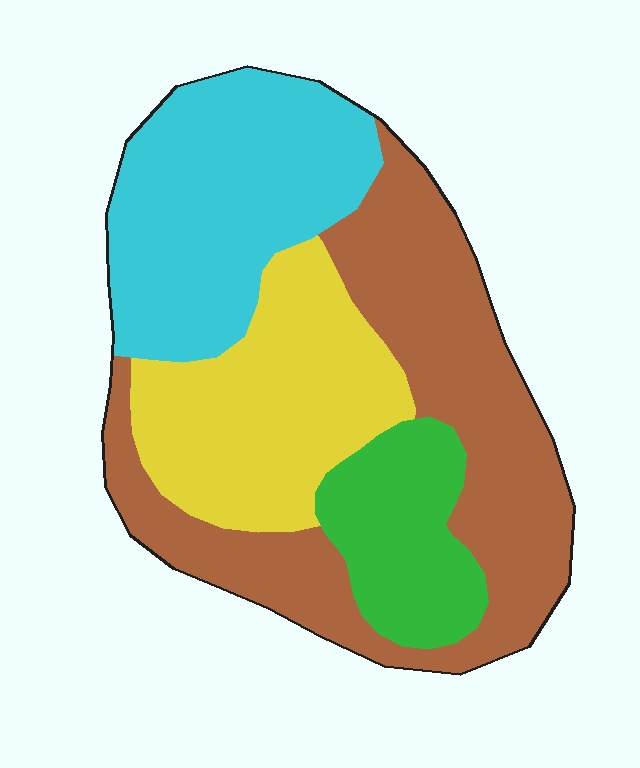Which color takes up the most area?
Brown, at roughly 35%.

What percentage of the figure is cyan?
Cyan takes up between a quarter and a half of the figure.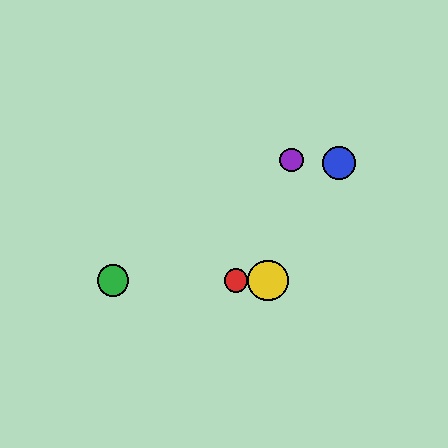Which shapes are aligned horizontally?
The red circle, the green circle, the yellow circle are aligned horizontally.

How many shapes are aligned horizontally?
3 shapes (the red circle, the green circle, the yellow circle) are aligned horizontally.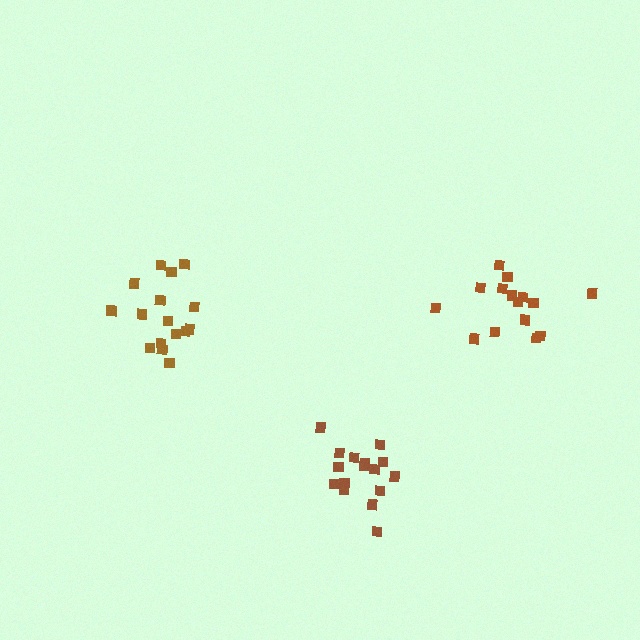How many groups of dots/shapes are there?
There are 3 groups.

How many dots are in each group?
Group 1: 15 dots, Group 2: 16 dots, Group 3: 16 dots (47 total).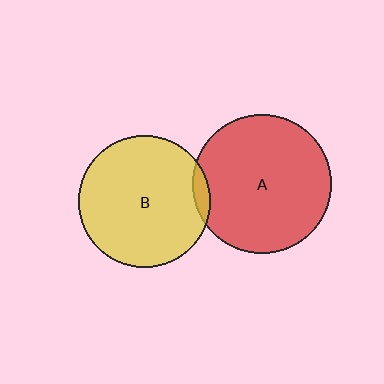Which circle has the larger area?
Circle A (red).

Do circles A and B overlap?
Yes.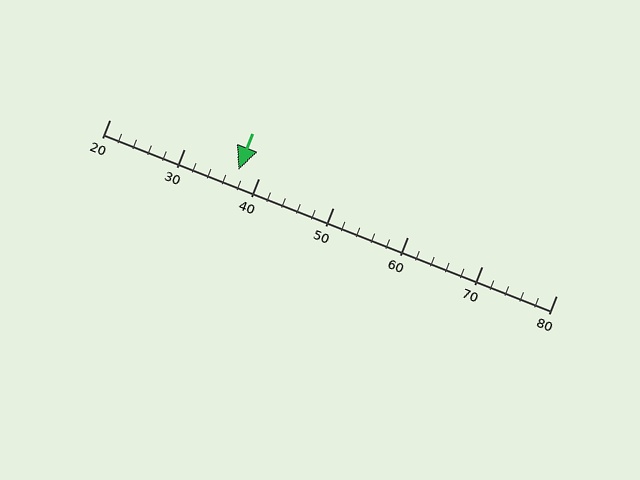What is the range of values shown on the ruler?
The ruler shows values from 20 to 80.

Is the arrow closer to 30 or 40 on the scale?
The arrow is closer to 40.